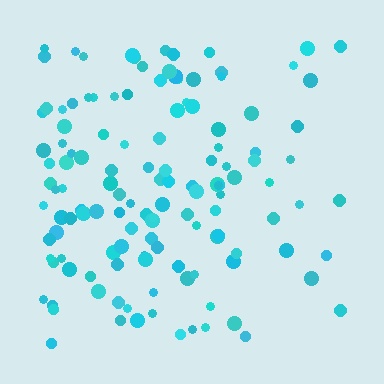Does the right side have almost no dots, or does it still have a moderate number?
Still a moderate number, just noticeably fewer than the left.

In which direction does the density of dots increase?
From right to left, with the left side densest.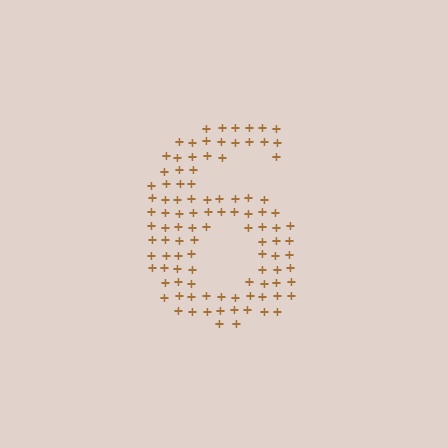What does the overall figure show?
The overall figure shows the digit 6.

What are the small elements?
The small elements are plus signs.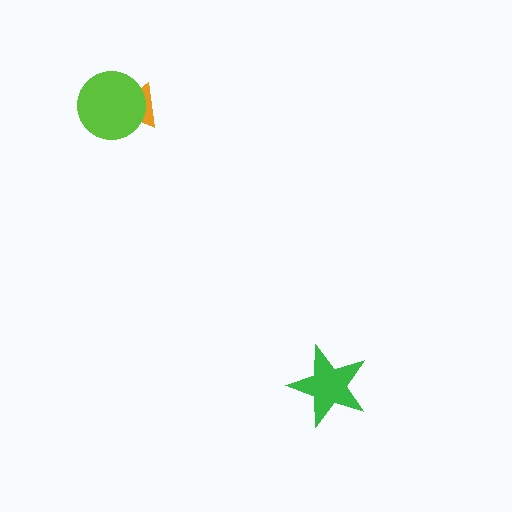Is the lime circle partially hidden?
No, no other shape covers it.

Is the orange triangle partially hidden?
Yes, it is partially covered by another shape.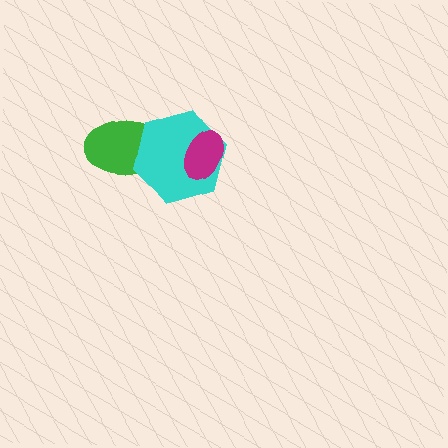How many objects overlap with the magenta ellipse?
1 object overlaps with the magenta ellipse.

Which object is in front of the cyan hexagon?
The magenta ellipse is in front of the cyan hexagon.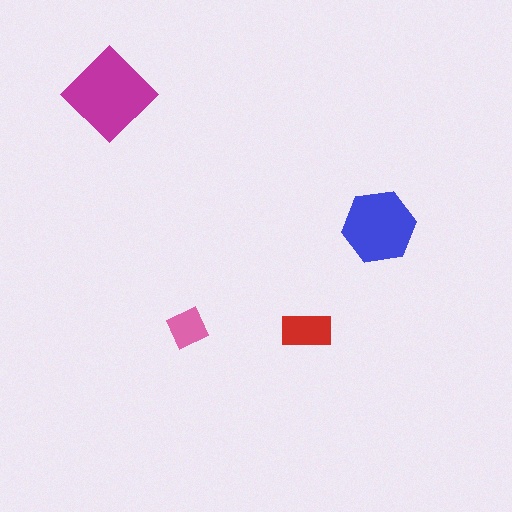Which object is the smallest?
The pink square.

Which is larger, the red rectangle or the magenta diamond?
The magenta diamond.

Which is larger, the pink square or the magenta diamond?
The magenta diamond.